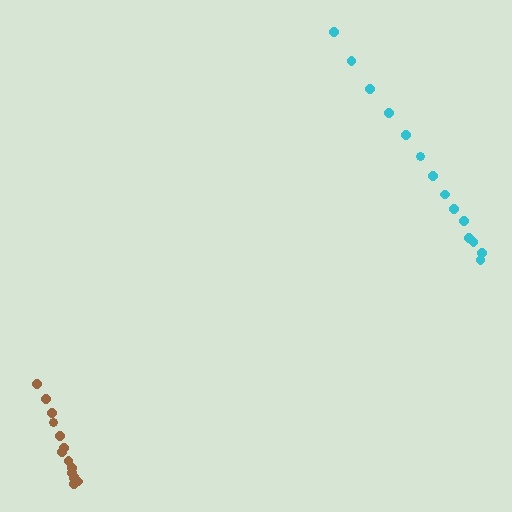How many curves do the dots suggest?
There are 2 distinct paths.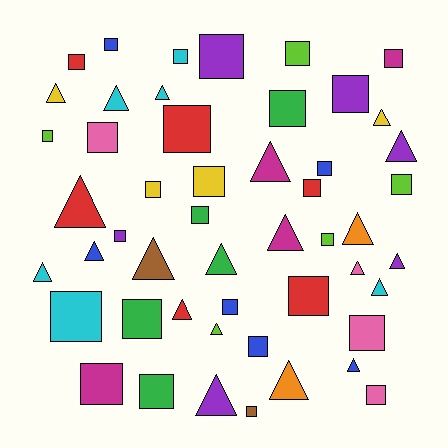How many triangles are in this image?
There are 21 triangles.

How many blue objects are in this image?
There are 6 blue objects.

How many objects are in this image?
There are 50 objects.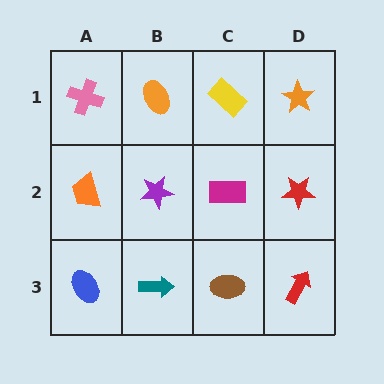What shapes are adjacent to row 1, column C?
A magenta rectangle (row 2, column C), an orange ellipse (row 1, column B), an orange star (row 1, column D).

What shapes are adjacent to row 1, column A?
An orange trapezoid (row 2, column A), an orange ellipse (row 1, column B).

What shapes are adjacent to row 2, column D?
An orange star (row 1, column D), a red arrow (row 3, column D), a magenta rectangle (row 2, column C).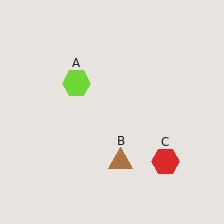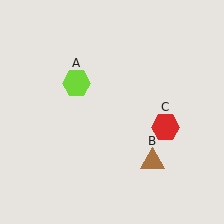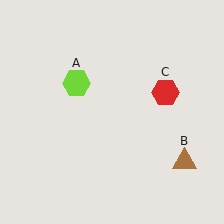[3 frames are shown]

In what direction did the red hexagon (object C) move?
The red hexagon (object C) moved up.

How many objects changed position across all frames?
2 objects changed position: brown triangle (object B), red hexagon (object C).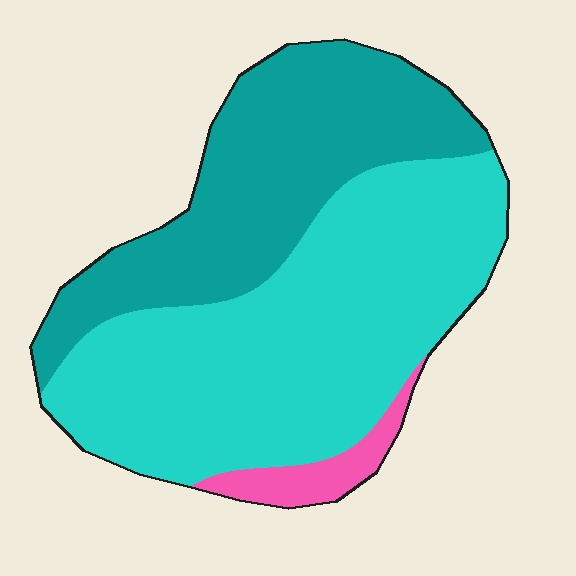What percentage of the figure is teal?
Teal takes up between a quarter and a half of the figure.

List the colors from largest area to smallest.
From largest to smallest: cyan, teal, pink.